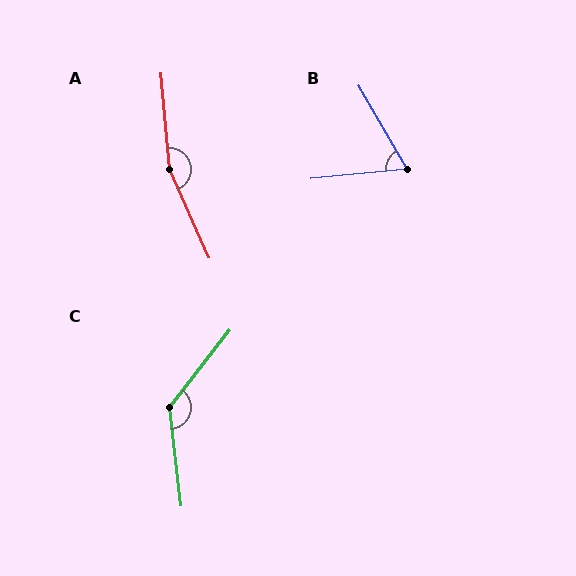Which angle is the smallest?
B, at approximately 65 degrees.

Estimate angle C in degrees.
Approximately 135 degrees.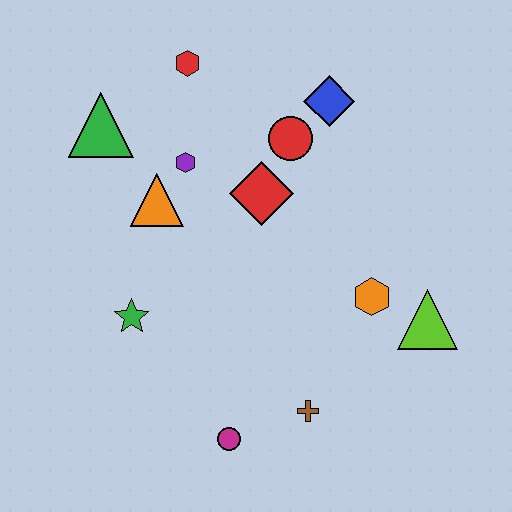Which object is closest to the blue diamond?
The red circle is closest to the blue diamond.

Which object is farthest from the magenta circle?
The red hexagon is farthest from the magenta circle.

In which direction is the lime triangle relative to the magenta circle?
The lime triangle is to the right of the magenta circle.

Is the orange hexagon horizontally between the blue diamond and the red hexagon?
No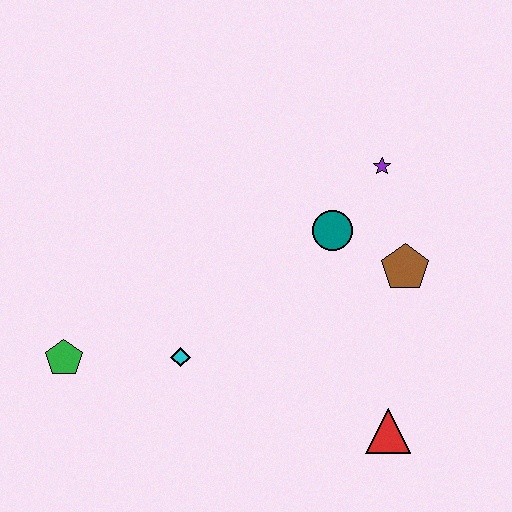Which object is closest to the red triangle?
The brown pentagon is closest to the red triangle.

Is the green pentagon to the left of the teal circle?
Yes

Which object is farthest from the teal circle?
The green pentagon is farthest from the teal circle.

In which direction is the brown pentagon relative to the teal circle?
The brown pentagon is to the right of the teal circle.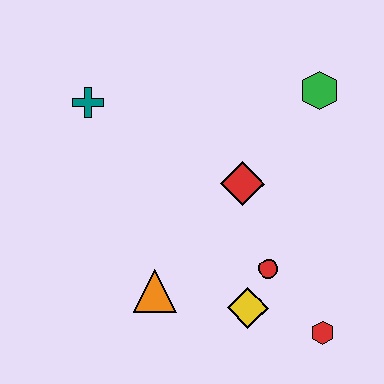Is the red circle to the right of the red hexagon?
No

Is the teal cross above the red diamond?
Yes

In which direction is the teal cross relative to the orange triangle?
The teal cross is above the orange triangle.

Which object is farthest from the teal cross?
The red hexagon is farthest from the teal cross.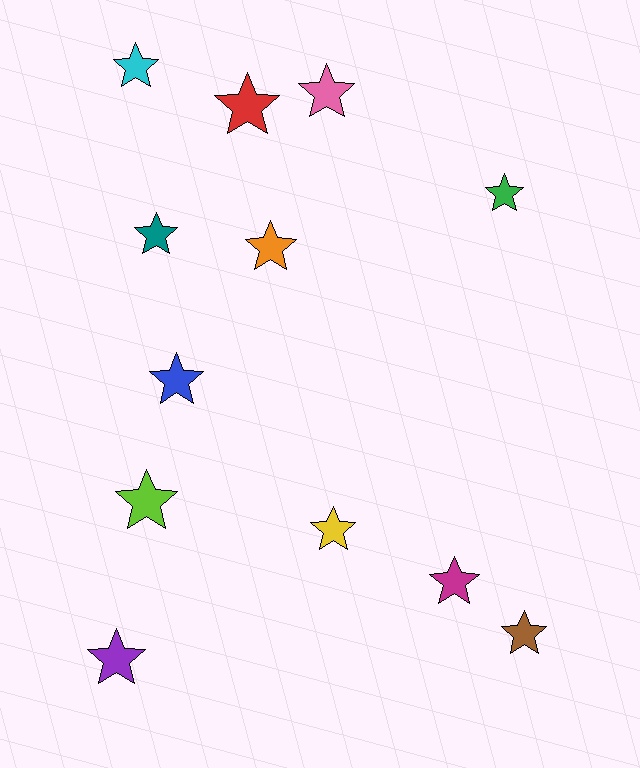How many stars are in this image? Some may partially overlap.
There are 12 stars.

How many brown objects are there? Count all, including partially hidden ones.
There is 1 brown object.